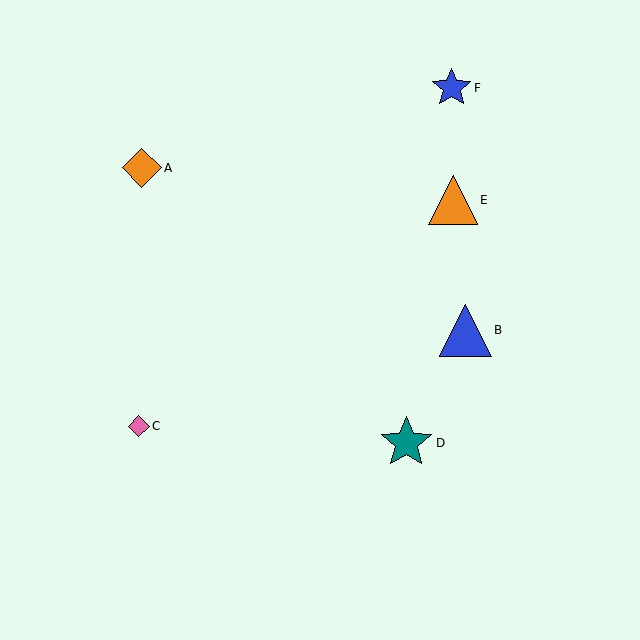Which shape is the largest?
The teal star (labeled D) is the largest.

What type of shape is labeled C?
Shape C is a pink diamond.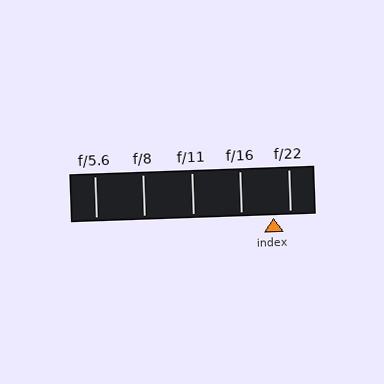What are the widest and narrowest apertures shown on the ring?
The widest aperture shown is f/5.6 and the narrowest is f/22.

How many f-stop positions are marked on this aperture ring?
There are 5 f-stop positions marked.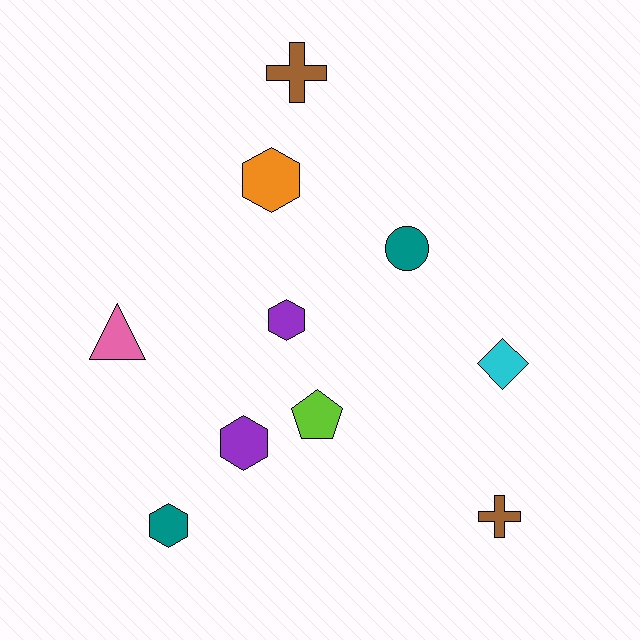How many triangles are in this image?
There is 1 triangle.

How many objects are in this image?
There are 10 objects.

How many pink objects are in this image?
There is 1 pink object.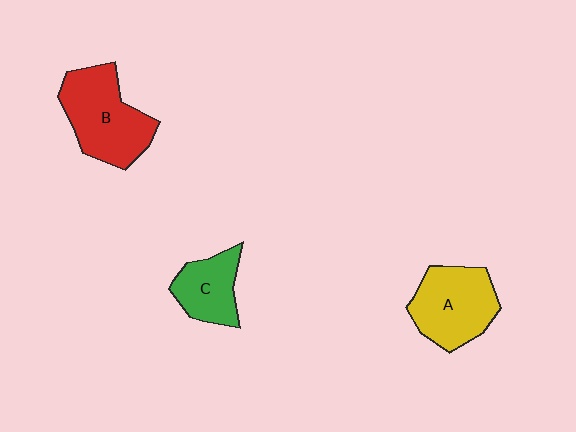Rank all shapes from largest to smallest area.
From largest to smallest: B (red), A (yellow), C (green).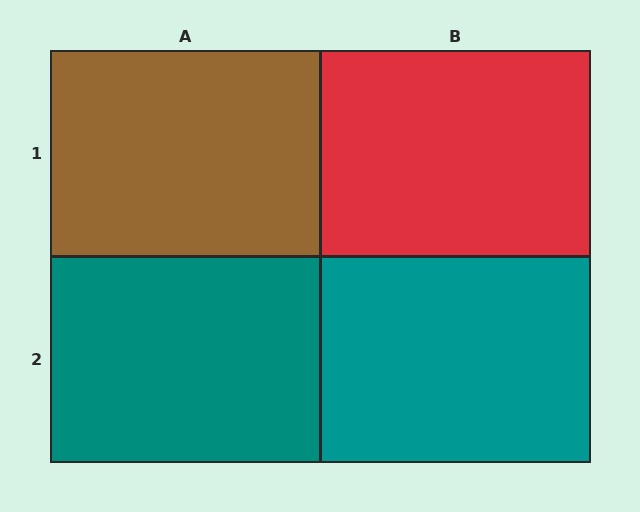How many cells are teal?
2 cells are teal.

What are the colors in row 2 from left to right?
Teal, teal.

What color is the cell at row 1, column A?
Brown.